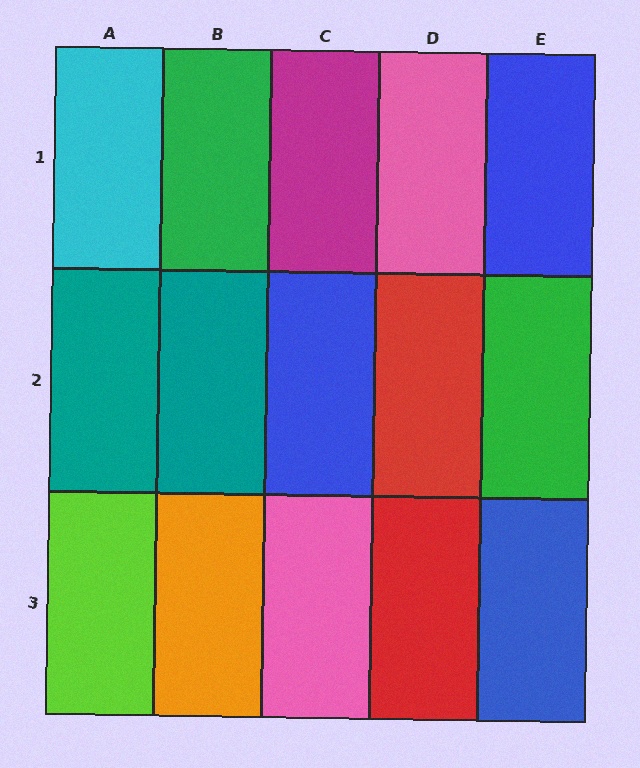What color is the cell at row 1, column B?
Green.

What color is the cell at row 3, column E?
Blue.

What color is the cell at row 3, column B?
Orange.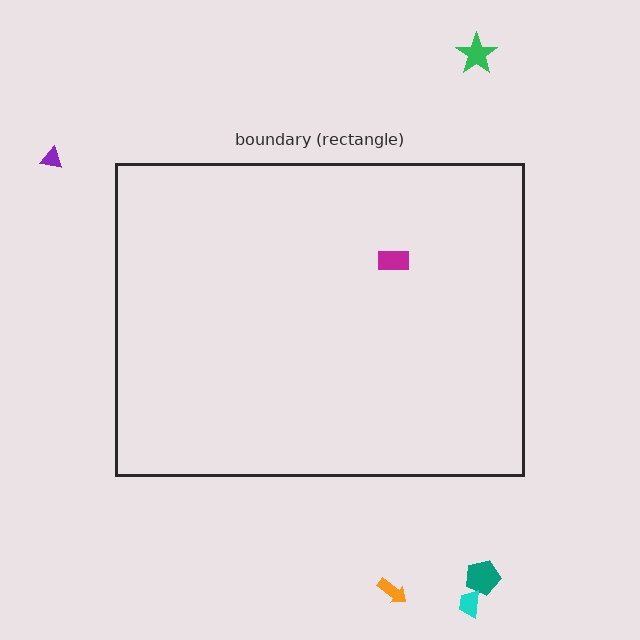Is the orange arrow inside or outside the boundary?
Outside.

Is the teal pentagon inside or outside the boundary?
Outside.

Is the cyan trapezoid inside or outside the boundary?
Outside.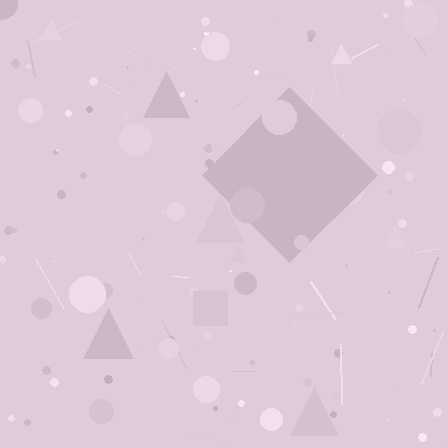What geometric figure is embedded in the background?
A diamond is embedded in the background.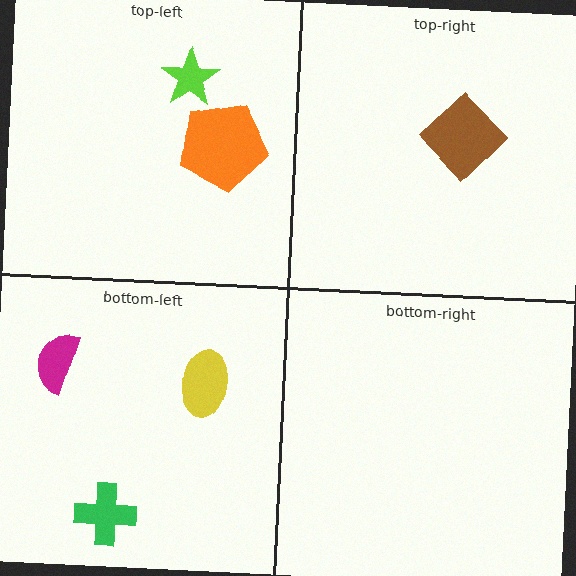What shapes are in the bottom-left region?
The magenta semicircle, the yellow ellipse, the green cross.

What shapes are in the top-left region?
The orange pentagon, the lime star.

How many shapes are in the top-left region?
2.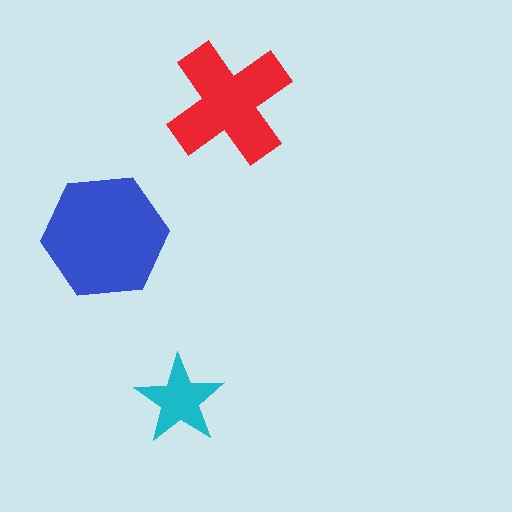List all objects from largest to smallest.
The blue hexagon, the red cross, the cyan star.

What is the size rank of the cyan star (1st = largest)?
3rd.